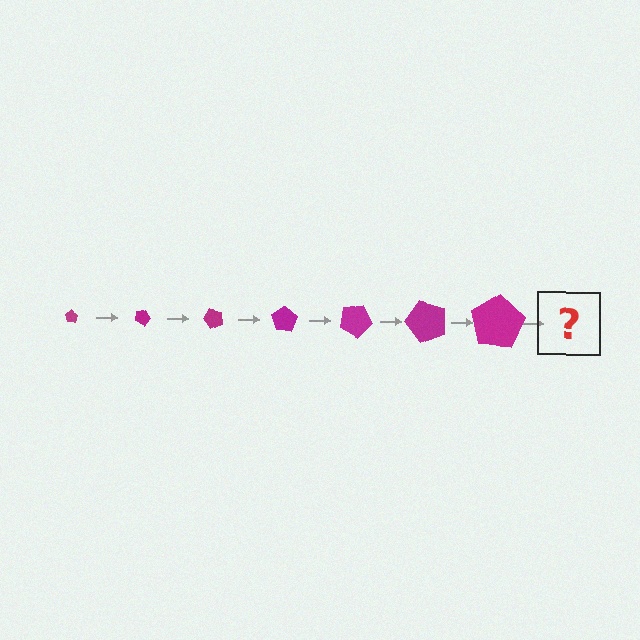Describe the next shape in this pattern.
It should be a pentagon, larger than the previous one and rotated 175 degrees from the start.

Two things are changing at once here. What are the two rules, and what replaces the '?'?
The two rules are that the pentagon grows larger each step and it rotates 25 degrees each step. The '?' should be a pentagon, larger than the previous one and rotated 175 degrees from the start.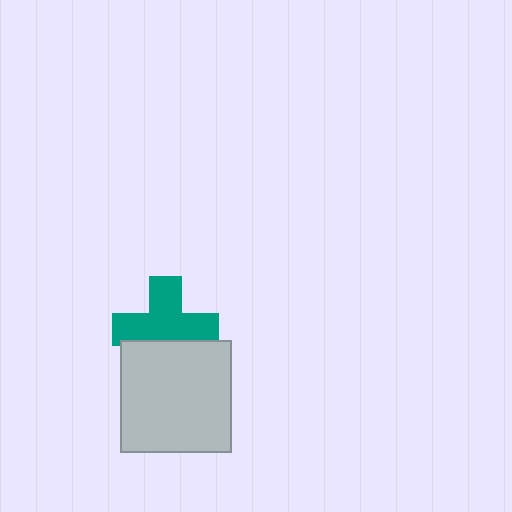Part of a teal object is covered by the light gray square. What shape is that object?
It is a cross.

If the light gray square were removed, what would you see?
You would see the complete teal cross.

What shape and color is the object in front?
The object in front is a light gray square.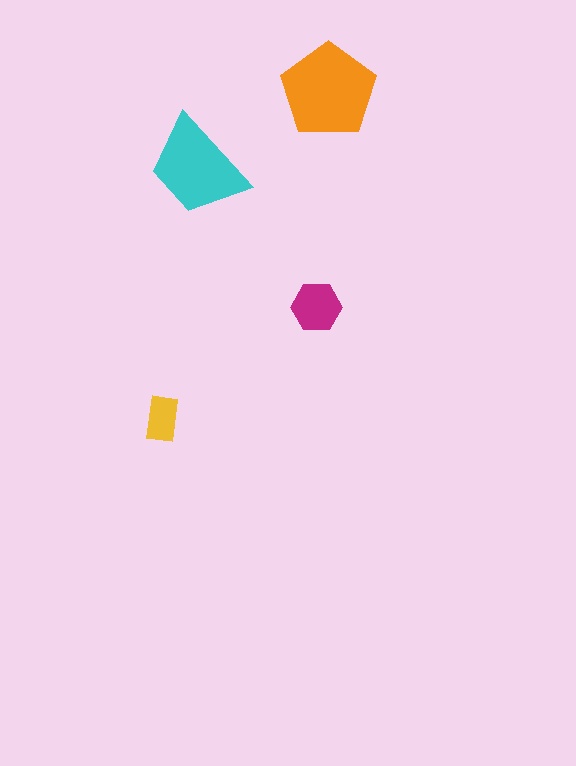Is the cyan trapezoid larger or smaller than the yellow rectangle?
Larger.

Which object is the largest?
The orange pentagon.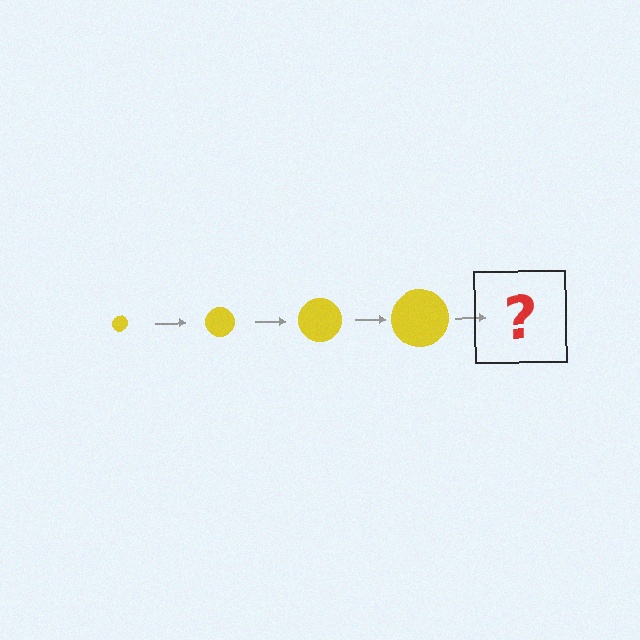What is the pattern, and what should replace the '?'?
The pattern is that the circle gets progressively larger each step. The '?' should be a yellow circle, larger than the previous one.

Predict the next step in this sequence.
The next step is a yellow circle, larger than the previous one.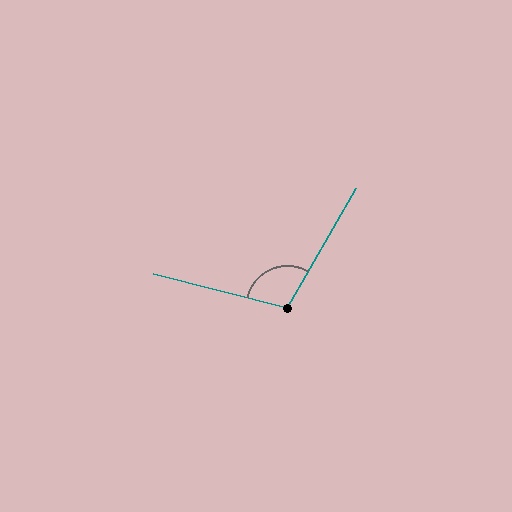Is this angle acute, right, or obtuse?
It is obtuse.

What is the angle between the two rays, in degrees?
Approximately 106 degrees.